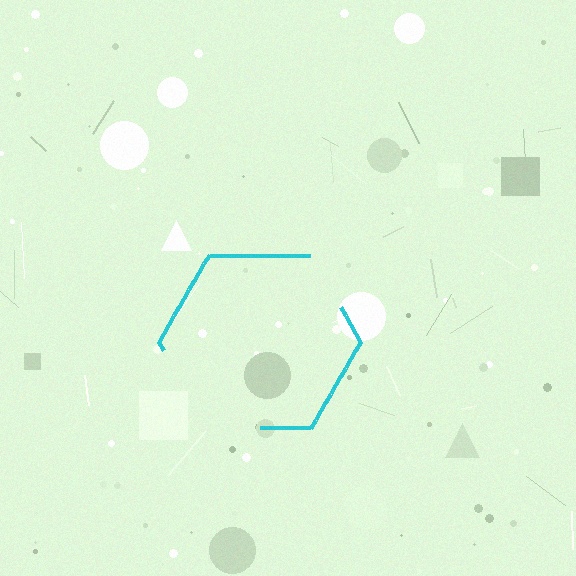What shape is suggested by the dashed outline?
The dashed outline suggests a hexagon.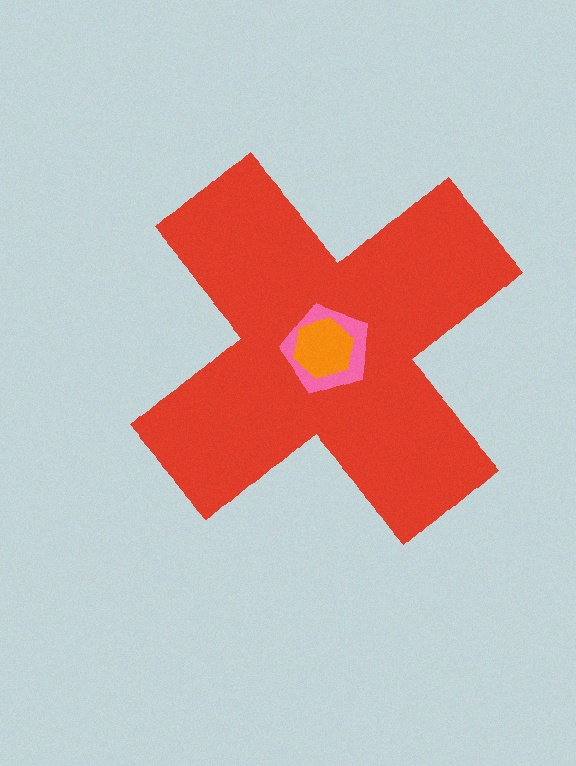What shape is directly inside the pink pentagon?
The orange hexagon.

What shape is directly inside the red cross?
The pink pentagon.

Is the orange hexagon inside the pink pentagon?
Yes.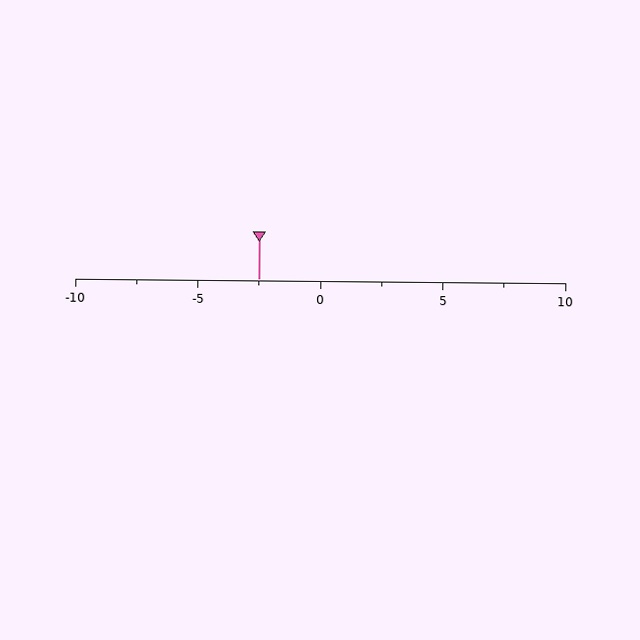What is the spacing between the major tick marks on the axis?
The major ticks are spaced 5 apart.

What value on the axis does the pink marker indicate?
The marker indicates approximately -2.5.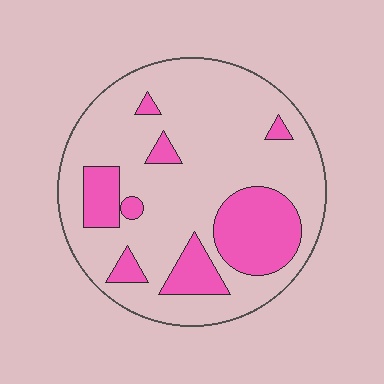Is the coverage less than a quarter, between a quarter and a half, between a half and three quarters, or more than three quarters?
Less than a quarter.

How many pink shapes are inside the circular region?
8.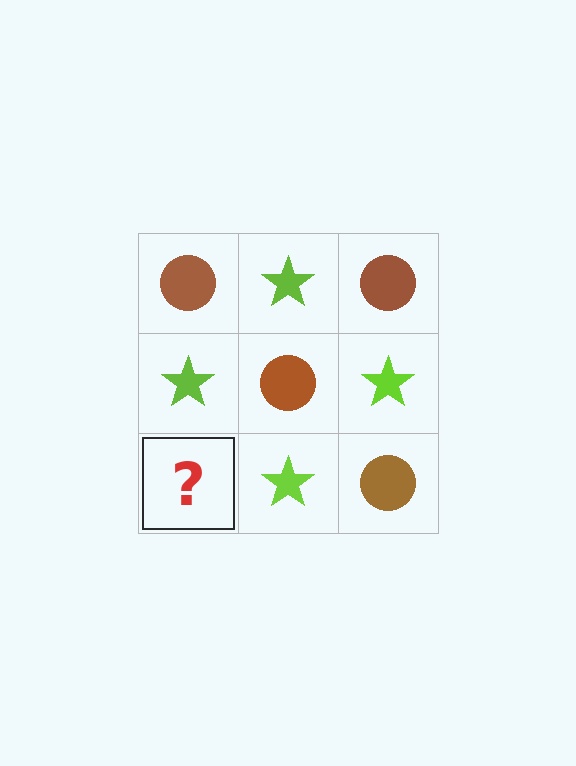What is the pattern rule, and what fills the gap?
The rule is that it alternates brown circle and lime star in a checkerboard pattern. The gap should be filled with a brown circle.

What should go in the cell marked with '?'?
The missing cell should contain a brown circle.